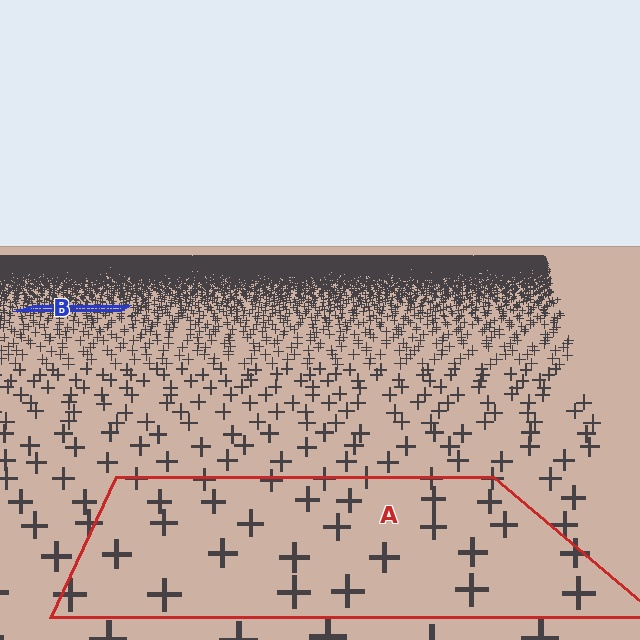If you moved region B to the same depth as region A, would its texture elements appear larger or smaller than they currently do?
They would appear larger. At a closer depth, the same texture elements are projected at a bigger on-screen size.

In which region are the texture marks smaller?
The texture marks are smaller in region B, because it is farther away.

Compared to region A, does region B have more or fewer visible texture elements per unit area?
Region B has more texture elements per unit area — they are packed more densely because it is farther away.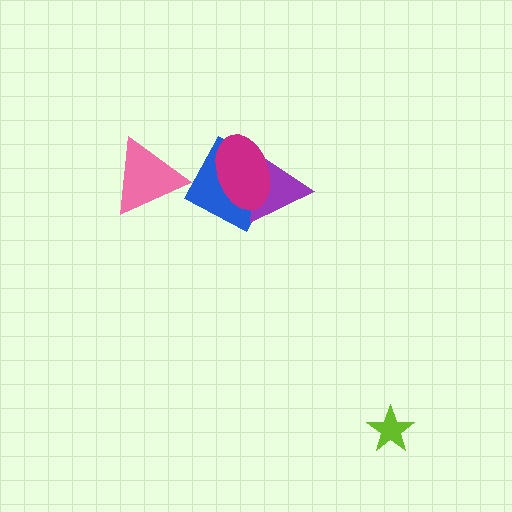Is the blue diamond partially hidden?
Yes, it is partially covered by another shape.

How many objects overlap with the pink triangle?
0 objects overlap with the pink triangle.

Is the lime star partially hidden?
No, no other shape covers it.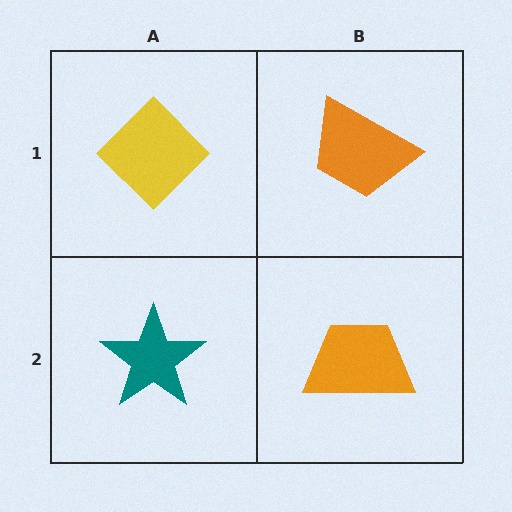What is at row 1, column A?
A yellow diamond.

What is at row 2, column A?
A teal star.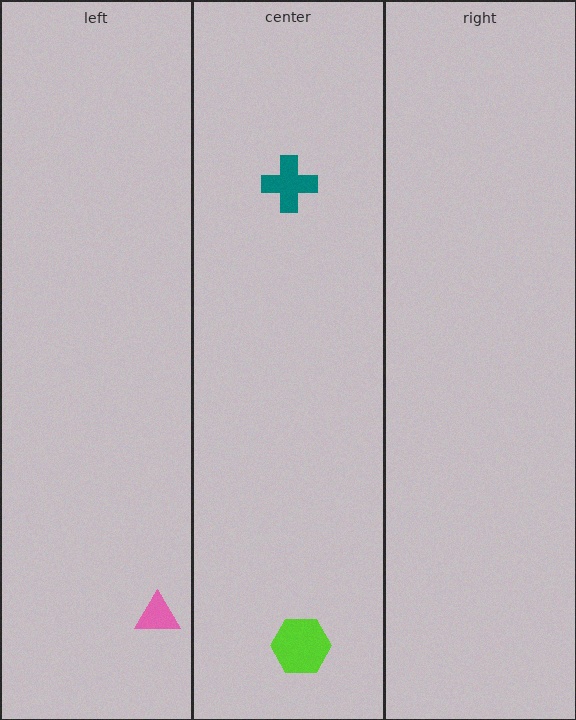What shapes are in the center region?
The teal cross, the lime hexagon.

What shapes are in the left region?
The pink triangle.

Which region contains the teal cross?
The center region.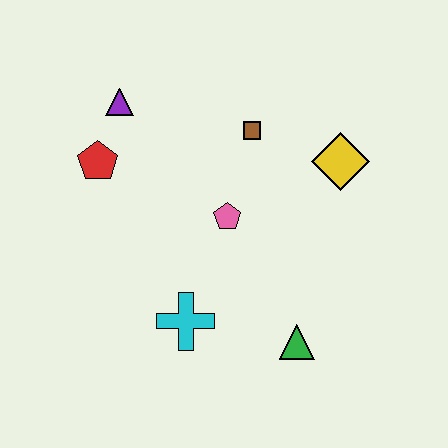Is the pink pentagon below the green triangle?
No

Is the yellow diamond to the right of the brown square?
Yes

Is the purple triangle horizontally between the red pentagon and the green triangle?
Yes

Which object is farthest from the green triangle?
The purple triangle is farthest from the green triangle.